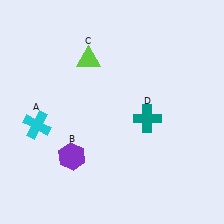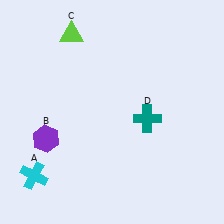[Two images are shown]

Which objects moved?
The objects that moved are: the cyan cross (A), the purple hexagon (B), the lime triangle (C).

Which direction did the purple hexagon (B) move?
The purple hexagon (B) moved left.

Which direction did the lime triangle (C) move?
The lime triangle (C) moved up.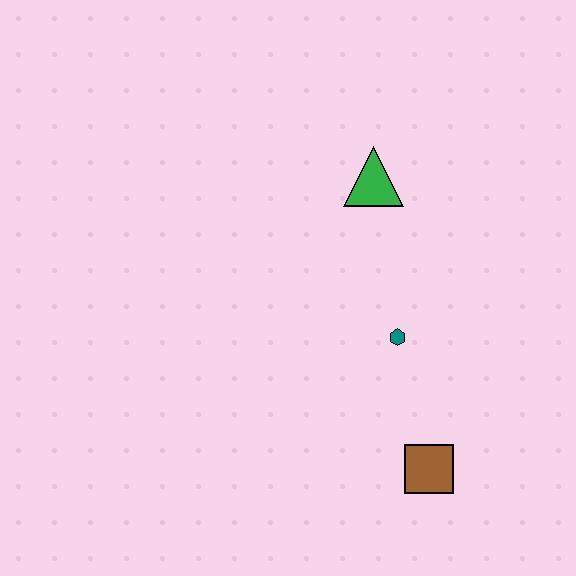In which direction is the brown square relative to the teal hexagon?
The brown square is below the teal hexagon.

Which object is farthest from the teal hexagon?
The green triangle is farthest from the teal hexagon.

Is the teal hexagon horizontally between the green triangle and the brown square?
Yes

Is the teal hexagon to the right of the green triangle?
Yes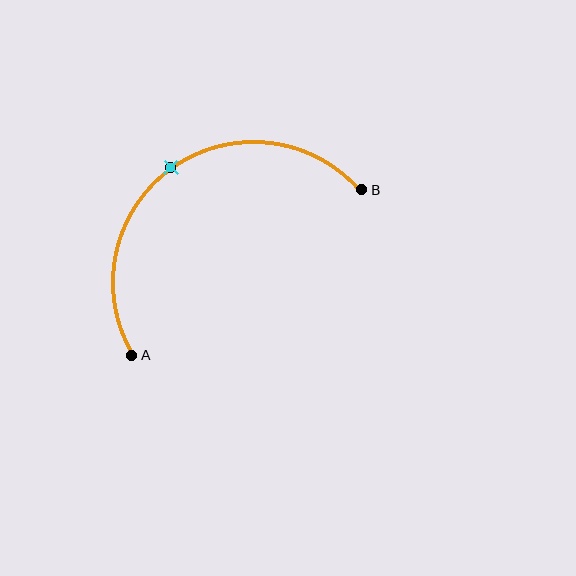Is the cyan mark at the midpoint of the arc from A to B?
Yes. The cyan mark lies on the arc at equal arc-length from both A and B — it is the arc midpoint.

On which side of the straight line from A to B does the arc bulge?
The arc bulges above and to the left of the straight line connecting A and B.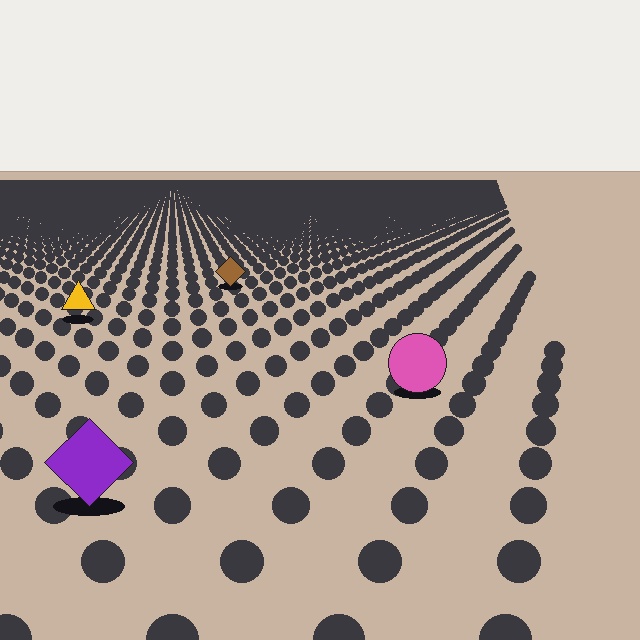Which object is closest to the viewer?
The purple diamond is closest. The texture marks near it are larger and more spread out.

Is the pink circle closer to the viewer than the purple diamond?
No. The purple diamond is closer — you can tell from the texture gradient: the ground texture is coarser near it.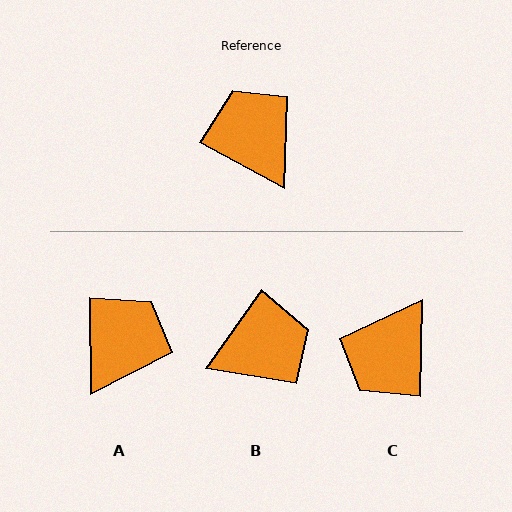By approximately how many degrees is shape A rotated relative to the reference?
Approximately 61 degrees clockwise.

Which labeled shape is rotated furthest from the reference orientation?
C, about 117 degrees away.